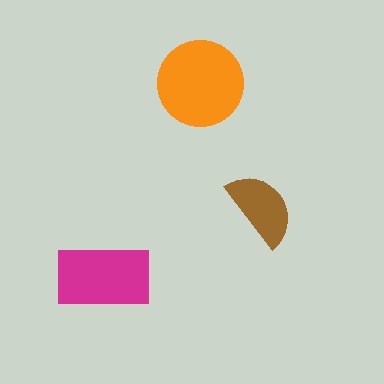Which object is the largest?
The orange circle.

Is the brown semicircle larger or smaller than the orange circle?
Smaller.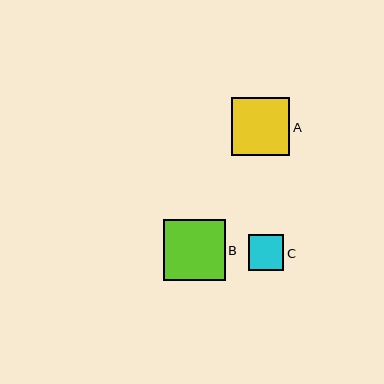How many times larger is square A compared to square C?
Square A is approximately 1.7 times the size of square C.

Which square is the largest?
Square B is the largest with a size of approximately 61 pixels.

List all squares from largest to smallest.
From largest to smallest: B, A, C.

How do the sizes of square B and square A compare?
Square B and square A are approximately the same size.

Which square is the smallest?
Square C is the smallest with a size of approximately 35 pixels.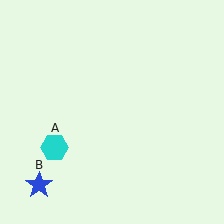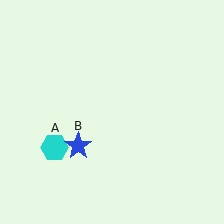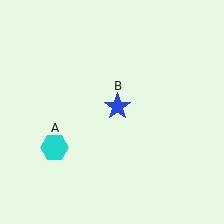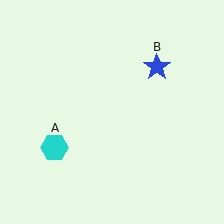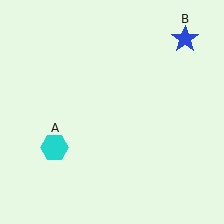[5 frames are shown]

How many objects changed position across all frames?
1 object changed position: blue star (object B).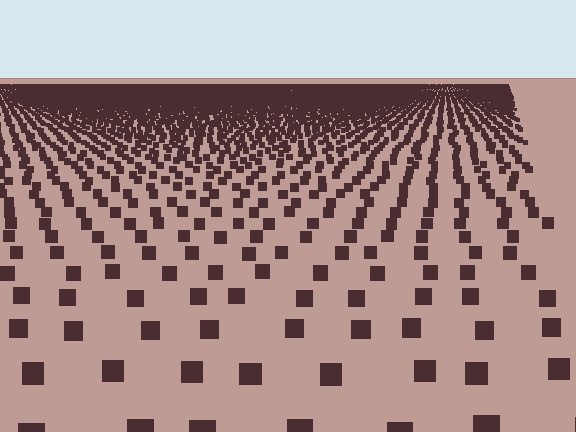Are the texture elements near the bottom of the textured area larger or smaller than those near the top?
Larger. Near the bottom, elements are closer to the viewer and appear at a bigger on-screen size.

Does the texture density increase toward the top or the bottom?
Density increases toward the top.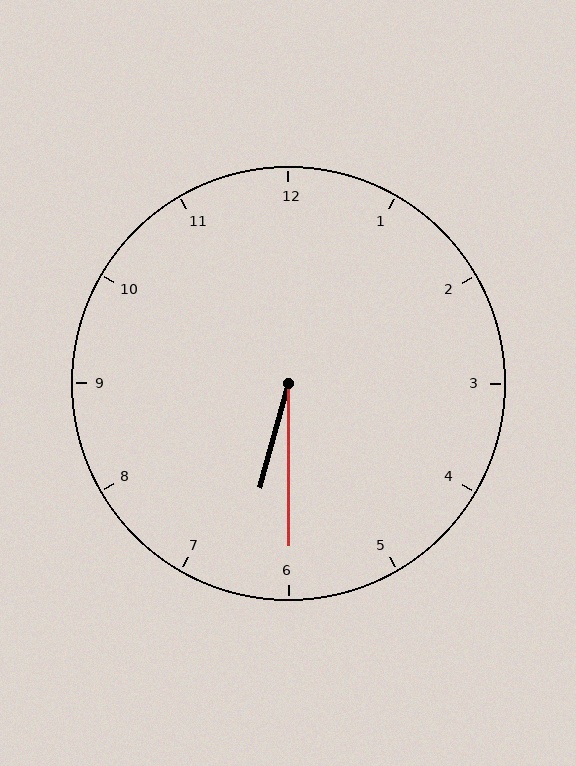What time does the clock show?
6:30.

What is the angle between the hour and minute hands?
Approximately 15 degrees.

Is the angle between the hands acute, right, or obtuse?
It is acute.